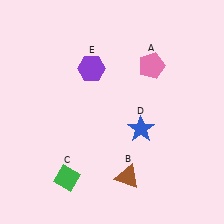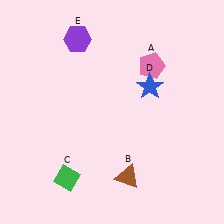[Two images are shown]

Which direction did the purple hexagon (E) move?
The purple hexagon (E) moved up.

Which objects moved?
The objects that moved are: the blue star (D), the purple hexagon (E).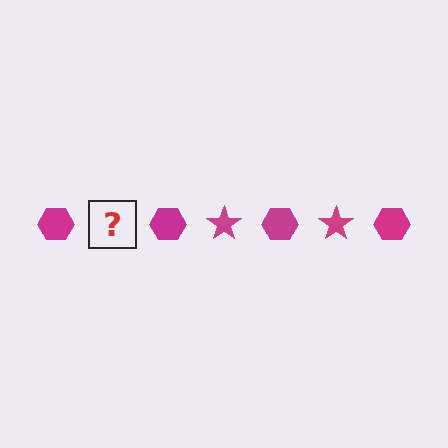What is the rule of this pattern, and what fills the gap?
The rule is that the pattern cycles through hexagon, star shapes in magenta. The gap should be filled with a magenta star.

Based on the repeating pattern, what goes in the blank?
The blank should be a magenta star.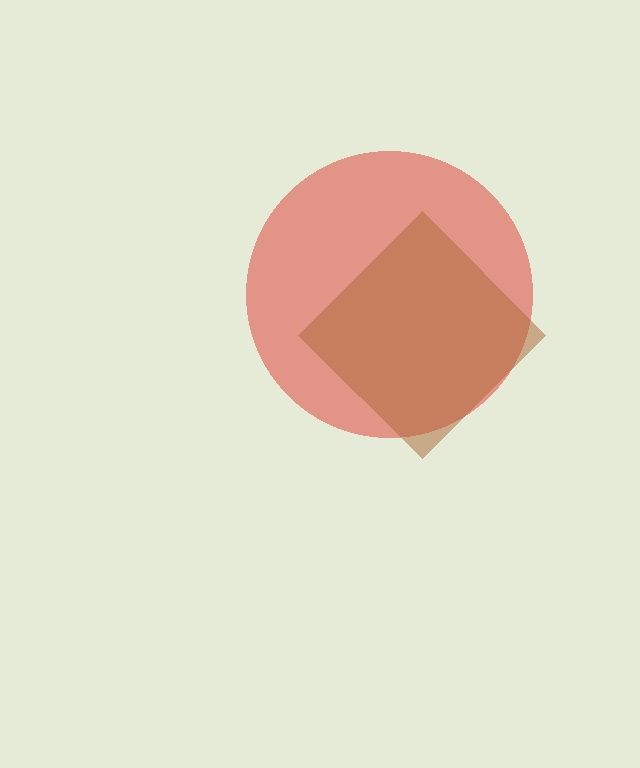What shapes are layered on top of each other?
The layered shapes are: a red circle, a brown diamond.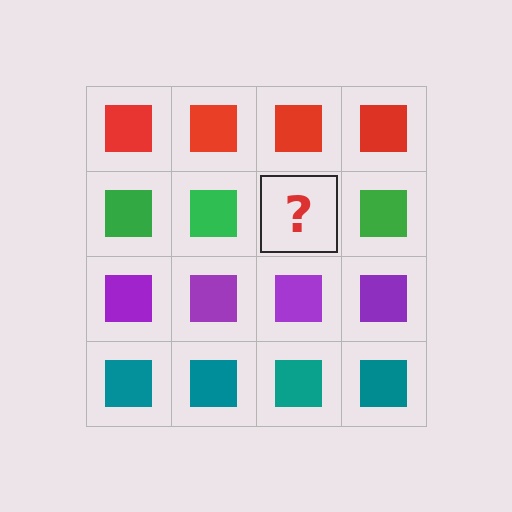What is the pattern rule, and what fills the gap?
The rule is that each row has a consistent color. The gap should be filled with a green square.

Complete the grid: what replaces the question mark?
The question mark should be replaced with a green square.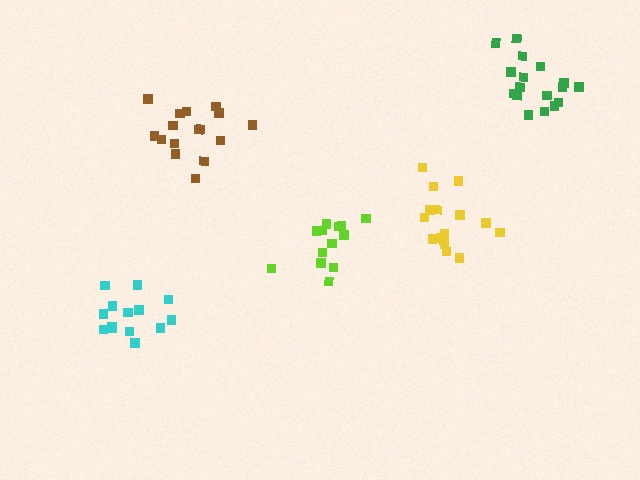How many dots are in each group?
Group 1: 14 dots, Group 2: 17 dots, Group 3: 16 dots, Group 4: 14 dots, Group 5: 17 dots (78 total).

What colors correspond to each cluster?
The clusters are colored: cyan, yellow, brown, lime, green.